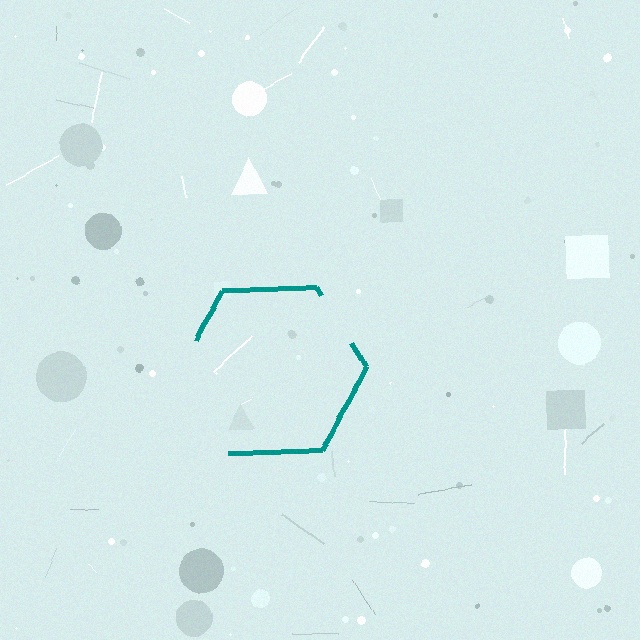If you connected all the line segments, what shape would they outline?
They would outline a hexagon.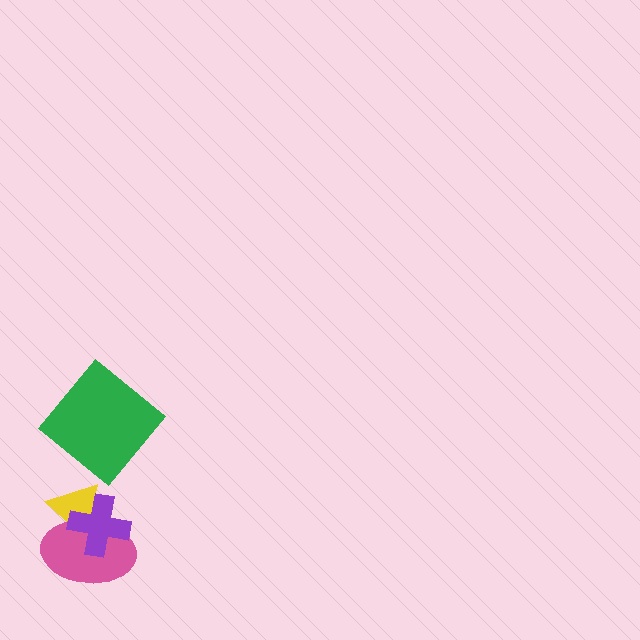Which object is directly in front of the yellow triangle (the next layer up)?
The pink ellipse is directly in front of the yellow triangle.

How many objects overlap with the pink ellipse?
2 objects overlap with the pink ellipse.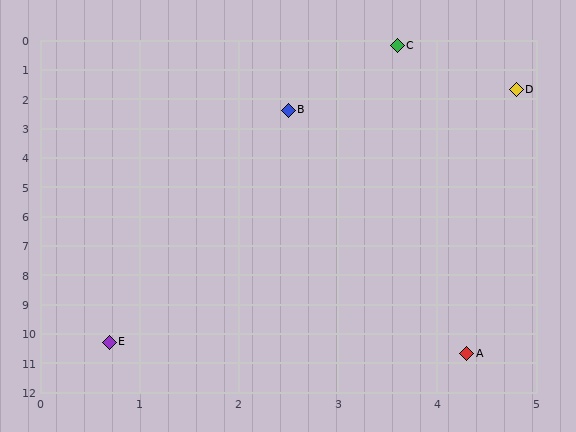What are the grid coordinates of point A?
Point A is at approximately (4.3, 10.7).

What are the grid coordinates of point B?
Point B is at approximately (2.5, 2.4).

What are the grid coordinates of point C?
Point C is at approximately (3.6, 0.2).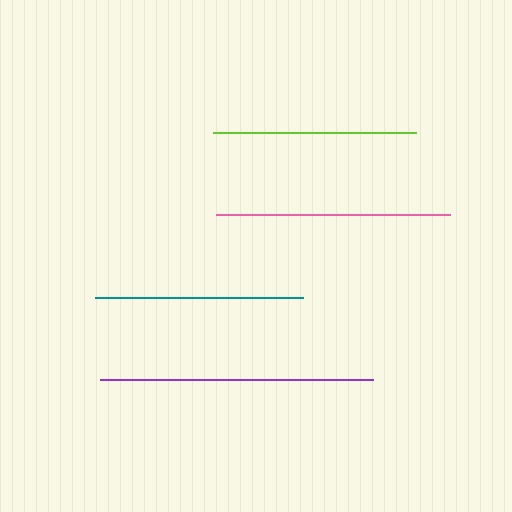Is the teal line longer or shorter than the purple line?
The purple line is longer than the teal line.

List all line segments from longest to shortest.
From longest to shortest: purple, pink, teal, lime.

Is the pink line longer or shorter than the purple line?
The purple line is longer than the pink line.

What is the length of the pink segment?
The pink segment is approximately 235 pixels long.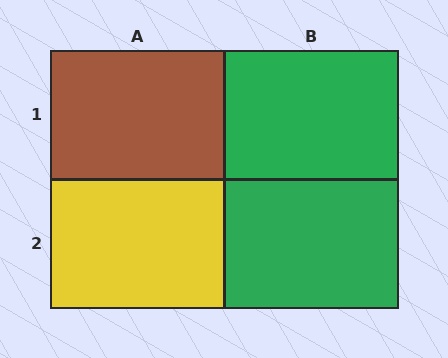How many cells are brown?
1 cell is brown.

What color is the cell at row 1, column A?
Brown.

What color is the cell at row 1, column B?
Green.